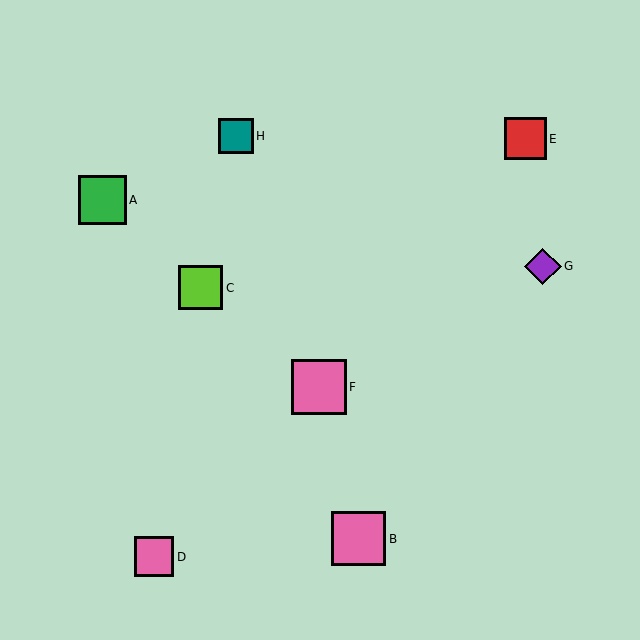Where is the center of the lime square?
The center of the lime square is at (201, 288).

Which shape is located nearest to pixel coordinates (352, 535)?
The pink square (labeled B) at (359, 539) is nearest to that location.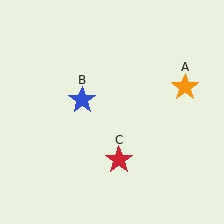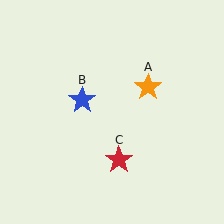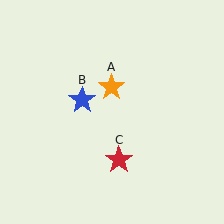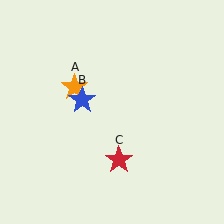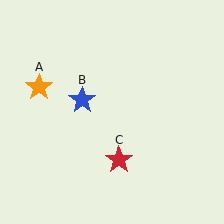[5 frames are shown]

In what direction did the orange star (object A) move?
The orange star (object A) moved left.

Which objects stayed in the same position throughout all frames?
Blue star (object B) and red star (object C) remained stationary.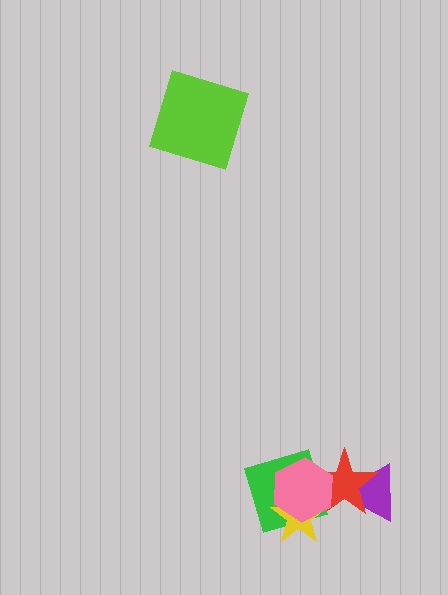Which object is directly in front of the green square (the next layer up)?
The yellow star is directly in front of the green square.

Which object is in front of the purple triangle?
The red star is in front of the purple triangle.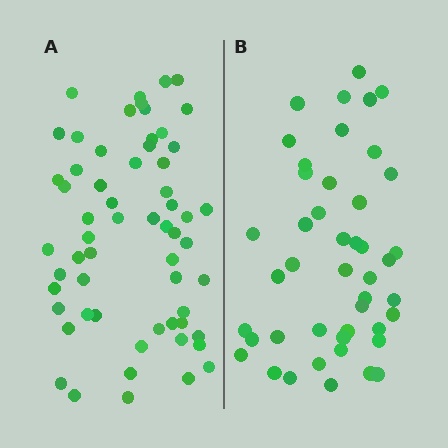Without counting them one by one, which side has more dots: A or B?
Region A (the left region) has more dots.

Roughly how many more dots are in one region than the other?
Region A has approximately 15 more dots than region B.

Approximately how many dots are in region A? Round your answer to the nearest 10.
About 60 dots.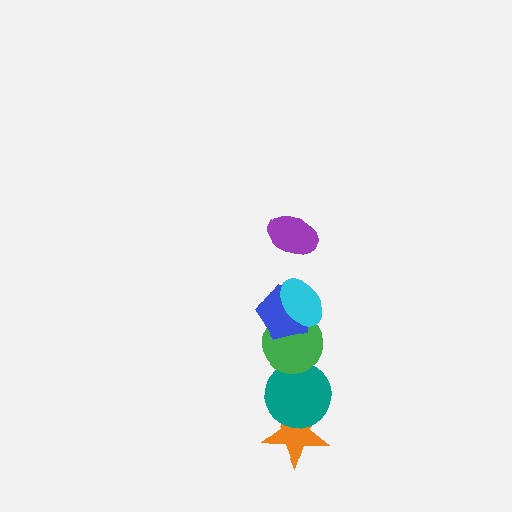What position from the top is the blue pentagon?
The blue pentagon is 3rd from the top.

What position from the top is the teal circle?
The teal circle is 5th from the top.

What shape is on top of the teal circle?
The green circle is on top of the teal circle.